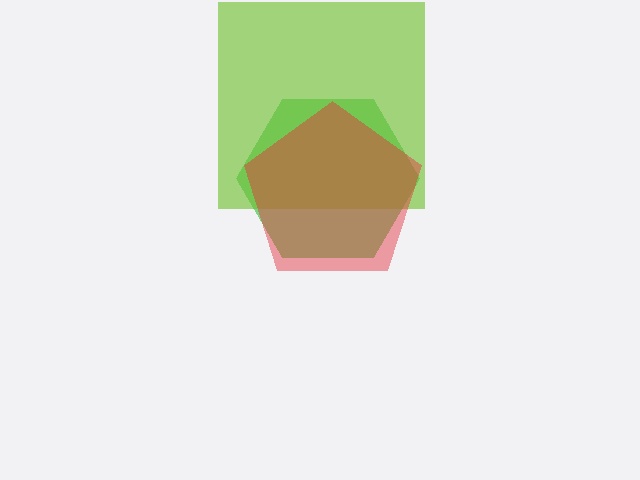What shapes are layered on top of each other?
The layered shapes are: a green hexagon, a lime square, a red pentagon.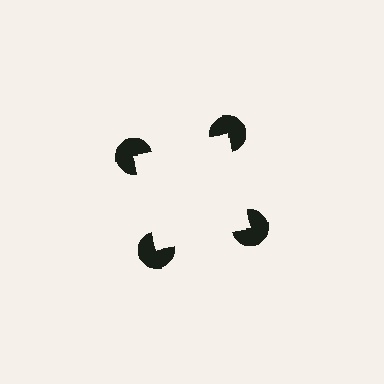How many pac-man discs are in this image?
There are 4 — one at each vertex of the illusory square.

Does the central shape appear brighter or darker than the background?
It typically appears slightly brighter than the background, even though no actual brightness change is drawn.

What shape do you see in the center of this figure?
An illusory square — its edges are inferred from the aligned wedge cuts in the pac-man discs, not physically drawn.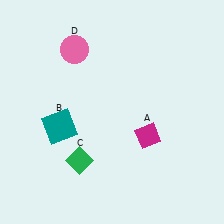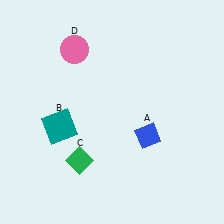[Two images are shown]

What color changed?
The diamond (A) changed from magenta in Image 1 to blue in Image 2.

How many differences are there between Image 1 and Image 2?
There is 1 difference between the two images.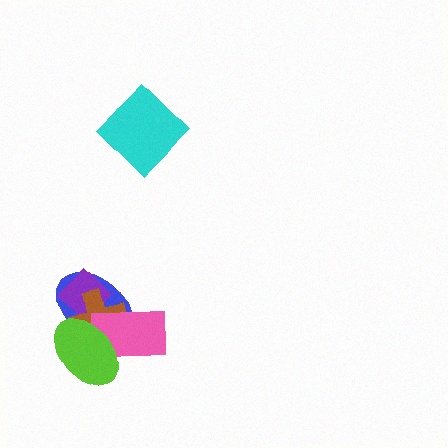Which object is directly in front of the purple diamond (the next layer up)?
The brown cross is directly in front of the purple diamond.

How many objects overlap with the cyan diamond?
0 objects overlap with the cyan diamond.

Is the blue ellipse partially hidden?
Yes, it is partially covered by another shape.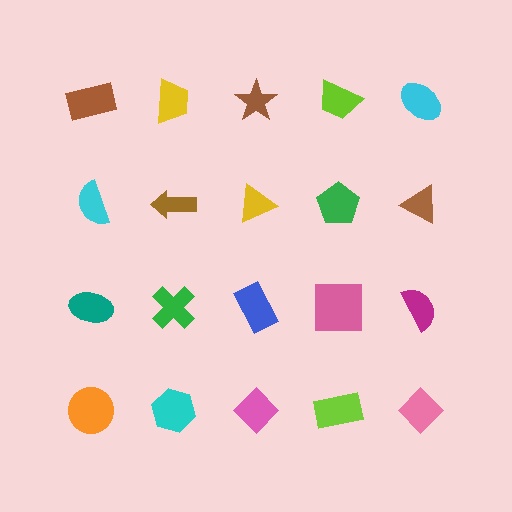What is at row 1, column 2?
A yellow trapezoid.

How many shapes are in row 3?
5 shapes.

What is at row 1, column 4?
A lime trapezoid.